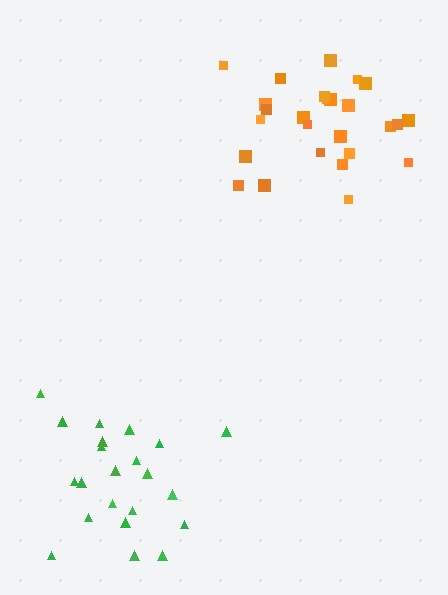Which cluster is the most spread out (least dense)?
Green.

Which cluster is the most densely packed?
Orange.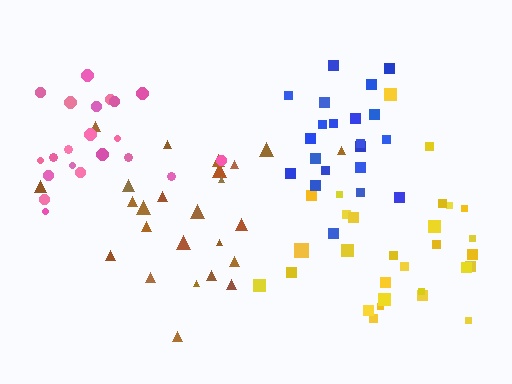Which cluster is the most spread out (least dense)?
Brown.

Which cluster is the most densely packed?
Blue.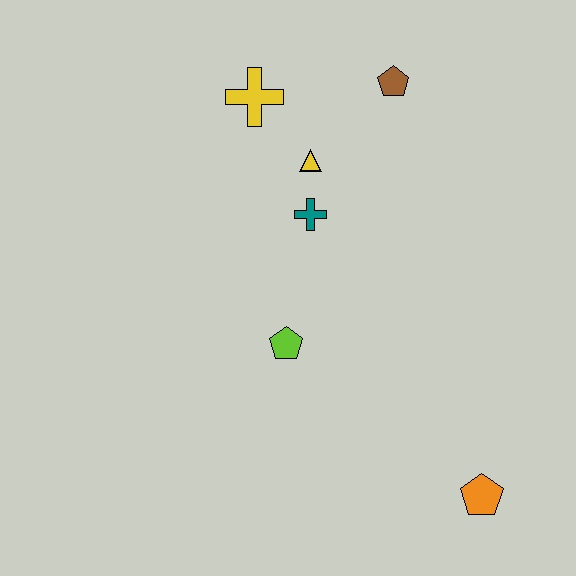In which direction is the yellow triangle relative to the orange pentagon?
The yellow triangle is above the orange pentagon.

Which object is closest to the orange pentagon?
The lime pentagon is closest to the orange pentagon.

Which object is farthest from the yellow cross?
The orange pentagon is farthest from the yellow cross.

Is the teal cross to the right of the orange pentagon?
No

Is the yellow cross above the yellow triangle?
Yes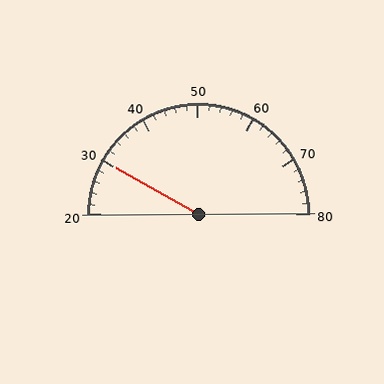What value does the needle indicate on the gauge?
The needle indicates approximately 30.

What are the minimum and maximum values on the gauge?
The gauge ranges from 20 to 80.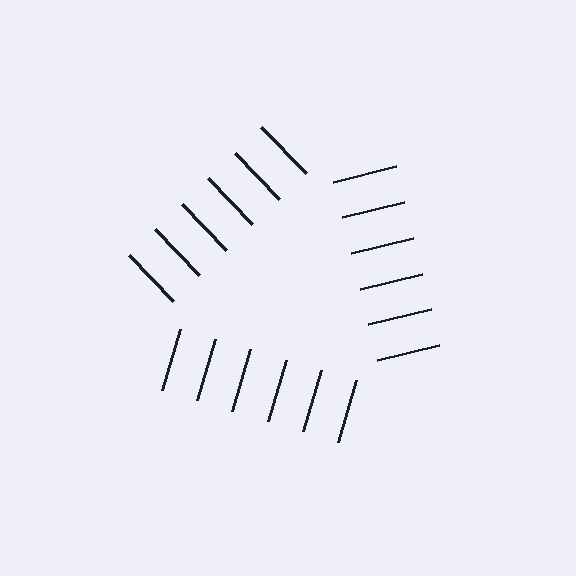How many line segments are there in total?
18 — 6 along each of the 3 edges.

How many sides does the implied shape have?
3 sides — the line-ends trace a triangle.